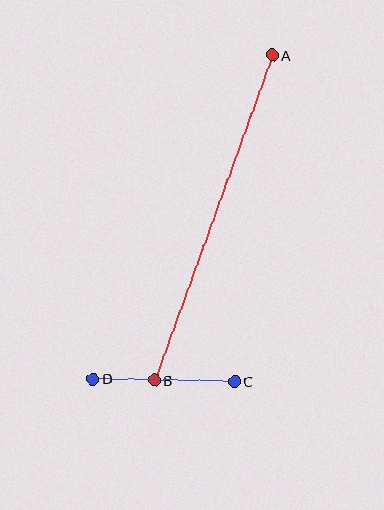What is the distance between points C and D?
The distance is approximately 141 pixels.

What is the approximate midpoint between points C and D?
The midpoint is at approximately (164, 380) pixels.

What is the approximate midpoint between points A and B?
The midpoint is at approximately (214, 218) pixels.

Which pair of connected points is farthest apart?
Points A and B are farthest apart.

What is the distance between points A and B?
The distance is approximately 345 pixels.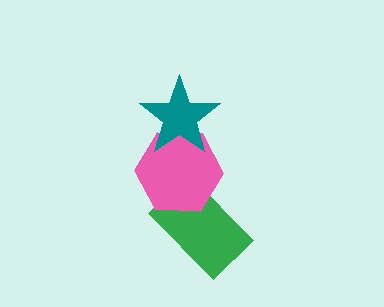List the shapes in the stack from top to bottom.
From top to bottom: the teal star, the pink hexagon, the green rectangle.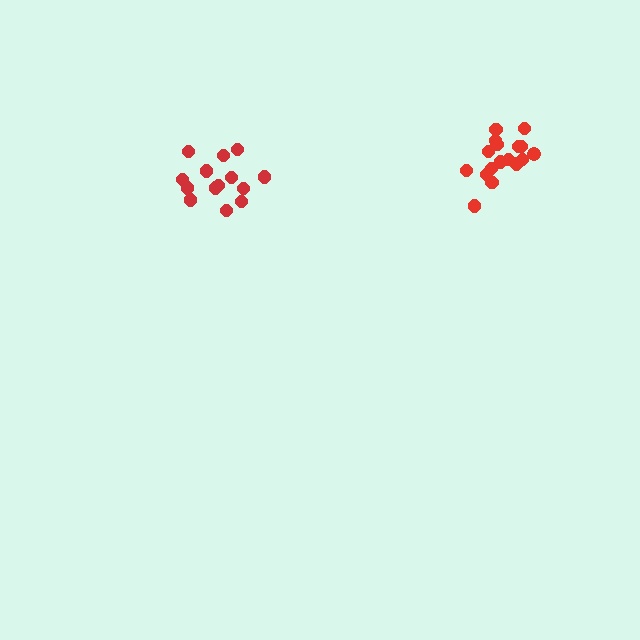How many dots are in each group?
Group 1: 18 dots, Group 2: 14 dots (32 total).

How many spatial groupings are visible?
There are 2 spatial groupings.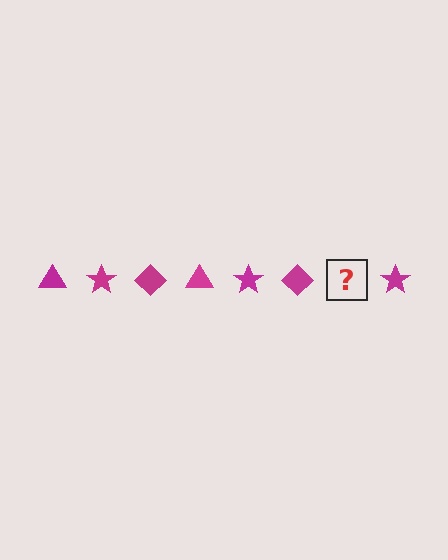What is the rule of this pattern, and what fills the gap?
The rule is that the pattern cycles through triangle, star, diamond shapes in magenta. The gap should be filled with a magenta triangle.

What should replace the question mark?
The question mark should be replaced with a magenta triangle.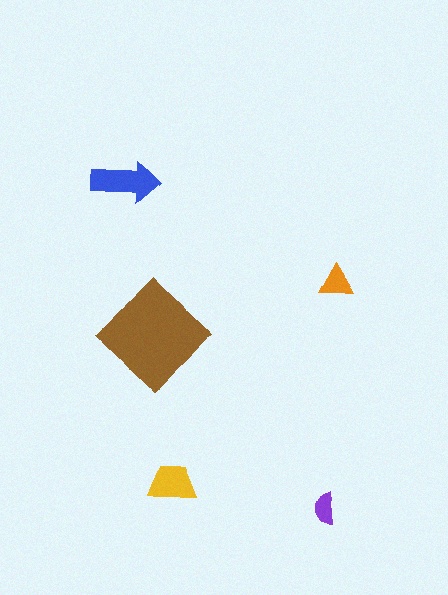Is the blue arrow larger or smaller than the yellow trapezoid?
Larger.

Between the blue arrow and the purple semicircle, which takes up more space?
The blue arrow.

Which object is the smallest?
The purple semicircle.